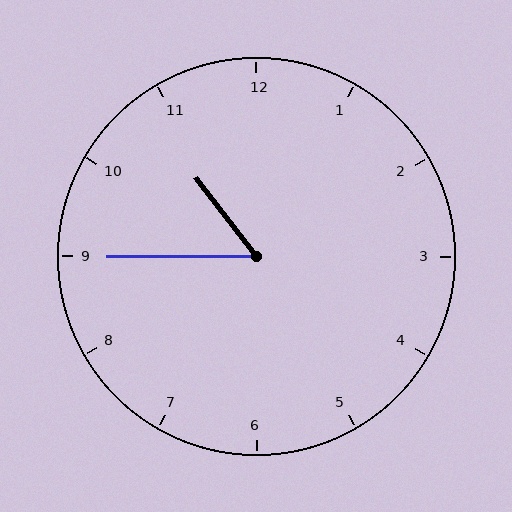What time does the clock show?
10:45.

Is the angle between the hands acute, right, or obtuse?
It is acute.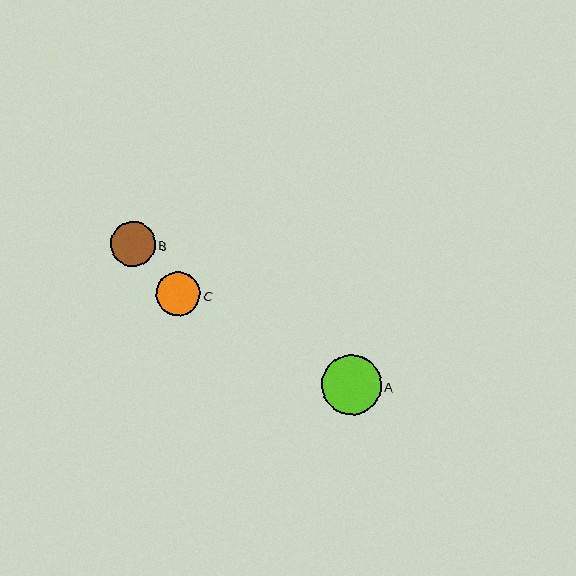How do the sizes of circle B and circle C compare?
Circle B and circle C are approximately the same size.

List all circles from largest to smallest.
From largest to smallest: A, B, C.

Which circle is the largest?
Circle A is the largest with a size of approximately 60 pixels.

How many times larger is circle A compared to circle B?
Circle A is approximately 1.3 times the size of circle B.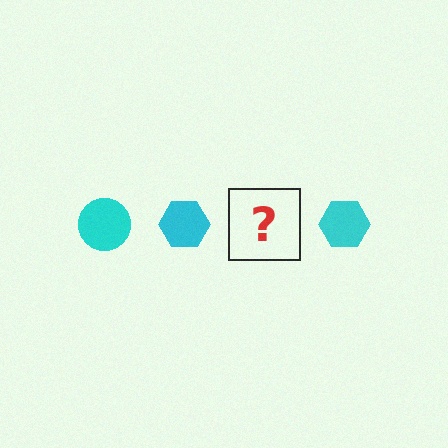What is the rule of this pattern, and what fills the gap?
The rule is that the pattern cycles through circle, hexagon shapes in cyan. The gap should be filled with a cyan circle.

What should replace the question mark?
The question mark should be replaced with a cyan circle.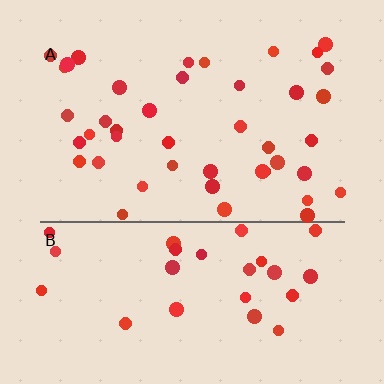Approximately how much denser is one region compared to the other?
Approximately 1.4× — region A over region B.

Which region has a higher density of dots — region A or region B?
A (the top).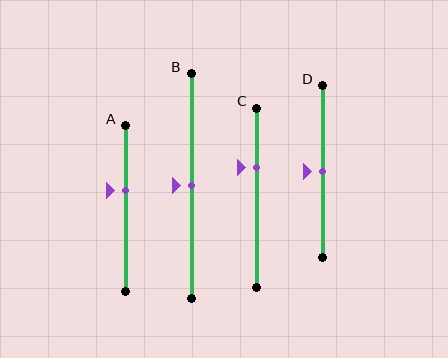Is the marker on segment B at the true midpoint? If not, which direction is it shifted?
Yes, the marker on segment B is at the true midpoint.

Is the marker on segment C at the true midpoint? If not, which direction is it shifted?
No, the marker on segment C is shifted upward by about 17% of the segment length.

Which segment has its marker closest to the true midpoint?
Segment B has its marker closest to the true midpoint.